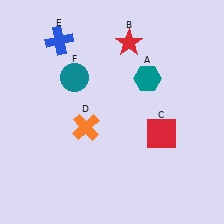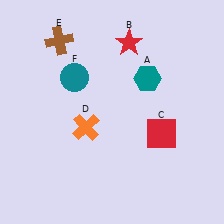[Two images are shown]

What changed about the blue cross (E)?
In Image 1, E is blue. In Image 2, it changed to brown.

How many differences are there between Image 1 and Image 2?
There is 1 difference between the two images.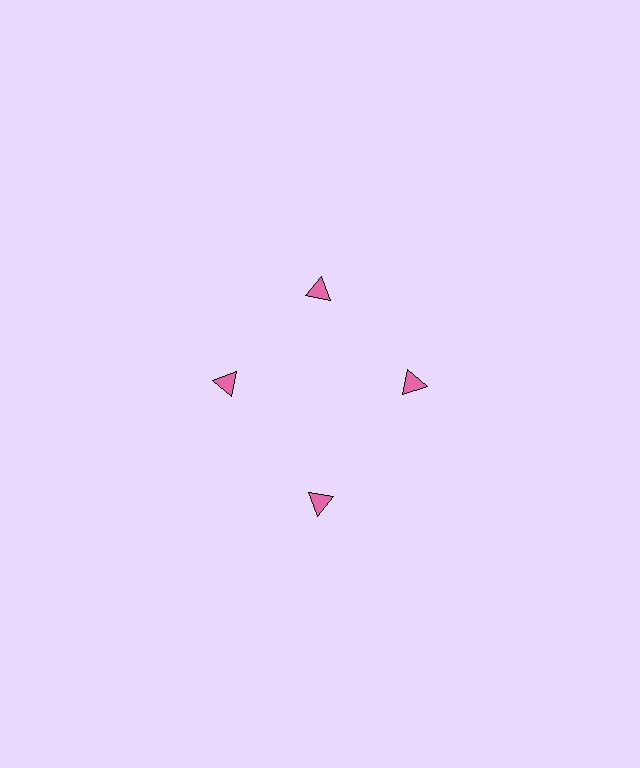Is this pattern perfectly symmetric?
No. The 4 pink triangles are arranged in a ring, but one element near the 6 o'clock position is pushed outward from the center, breaking the 4-fold rotational symmetry.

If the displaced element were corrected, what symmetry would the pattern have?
It would have 4-fold rotational symmetry — the pattern would map onto itself every 90 degrees.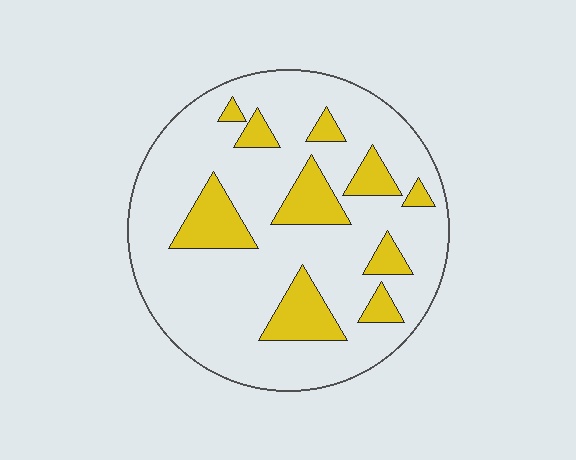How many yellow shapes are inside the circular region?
10.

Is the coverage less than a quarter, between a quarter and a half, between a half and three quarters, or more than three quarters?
Less than a quarter.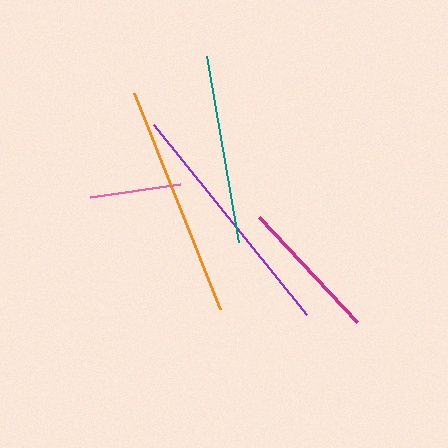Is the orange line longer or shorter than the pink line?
The orange line is longer than the pink line.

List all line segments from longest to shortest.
From longest to shortest: purple, orange, teal, magenta, pink.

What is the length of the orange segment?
The orange segment is approximately 233 pixels long.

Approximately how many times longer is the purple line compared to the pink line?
The purple line is approximately 2.7 times the length of the pink line.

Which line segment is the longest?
The purple line is the longest at approximately 244 pixels.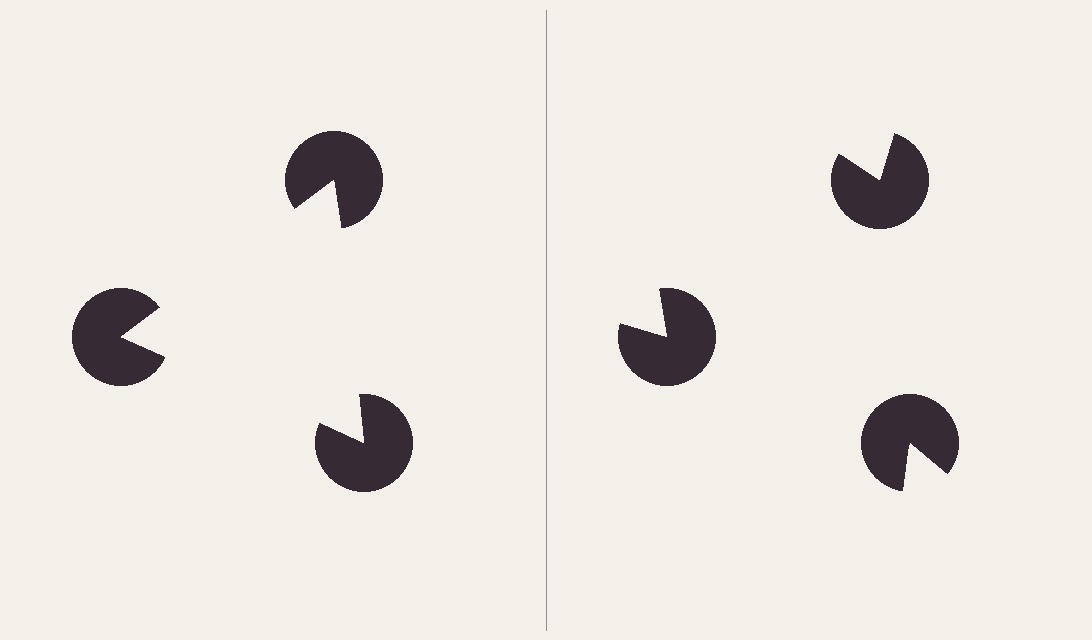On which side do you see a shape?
An illusory triangle appears on the left side. On the right side the wedge cuts are rotated, so no coherent shape forms.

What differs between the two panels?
The pac-man discs are positioned identically on both sides; only the wedge orientations differ. On the left they align to a triangle; on the right they are misaligned.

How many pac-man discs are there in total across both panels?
6 — 3 on each side.